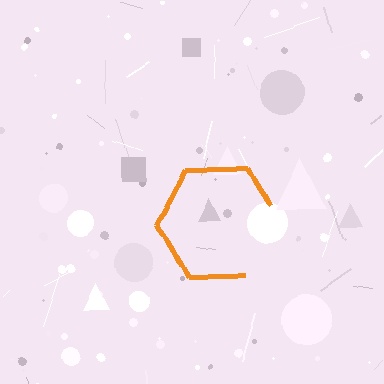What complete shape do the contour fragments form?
The contour fragments form a hexagon.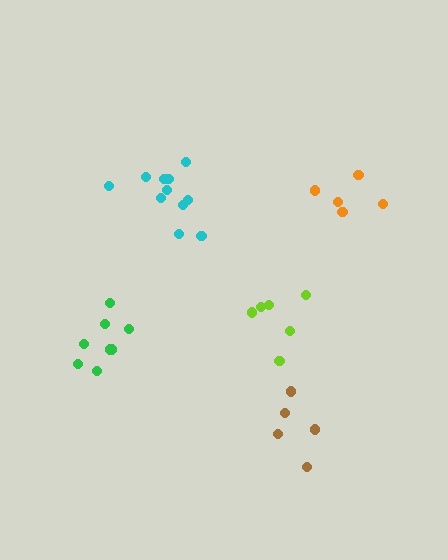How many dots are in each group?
Group 1: 5 dots, Group 2: 6 dots, Group 3: 5 dots, Group 4: 11 dots, Group 5: 8 dots (35 total).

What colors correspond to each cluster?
The clusters are colored: brown, lime, orange, cyan, green.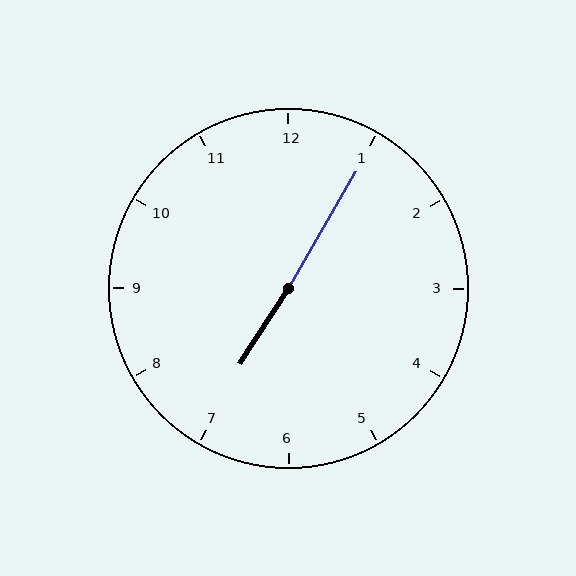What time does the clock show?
7:05.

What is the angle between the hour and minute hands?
Approximately 178 degrees.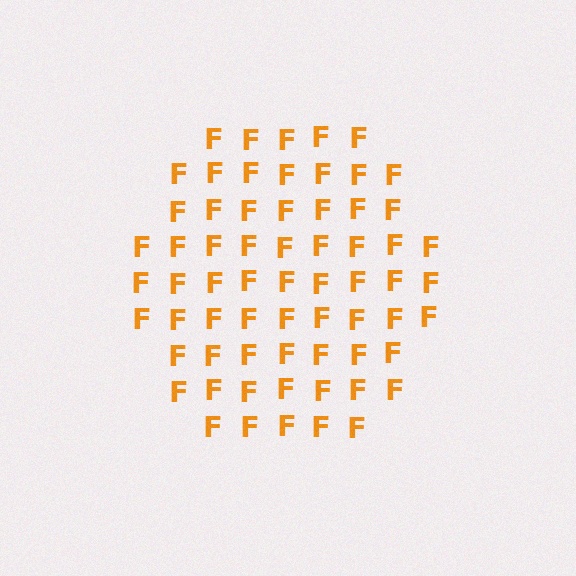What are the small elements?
The small elements are letter F's.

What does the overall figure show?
The overall figure shows a hexagon.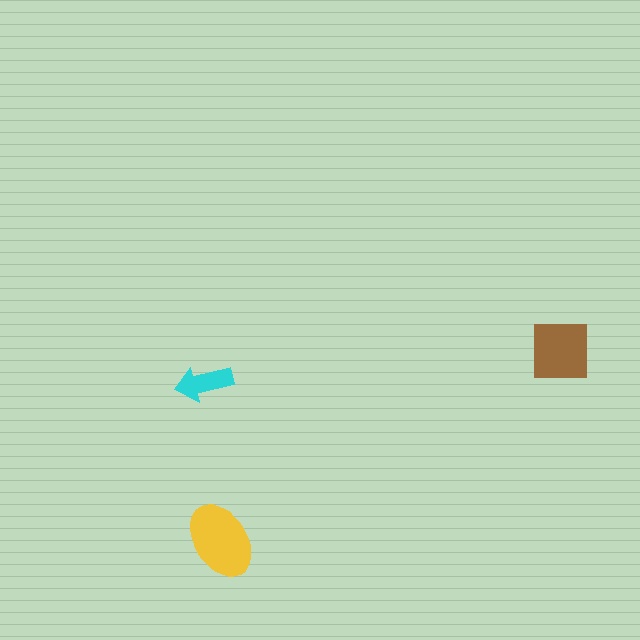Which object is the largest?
The yellow ellipse.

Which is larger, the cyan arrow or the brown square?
The brown square.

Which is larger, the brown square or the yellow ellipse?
The yellow ellipse.